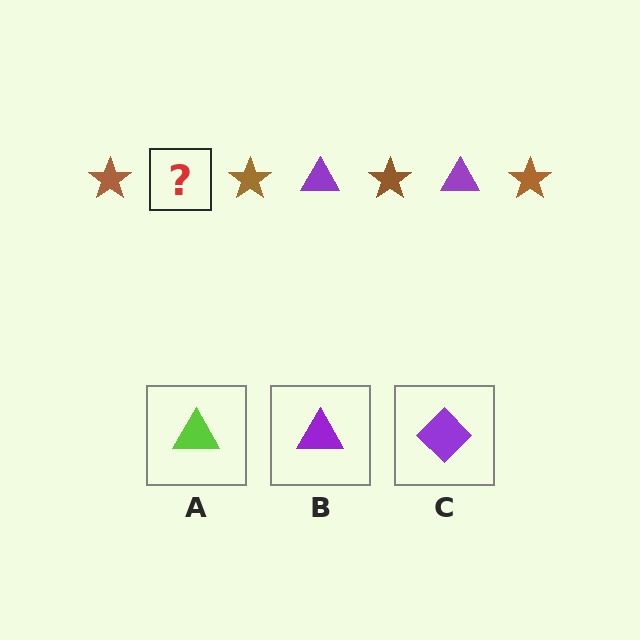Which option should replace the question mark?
Option B.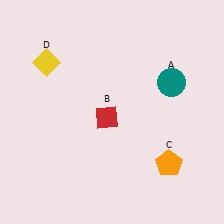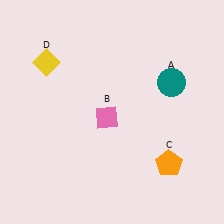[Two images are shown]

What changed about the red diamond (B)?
In Image 1, B is red. In Image 2, it changed to pink.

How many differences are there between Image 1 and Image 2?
There is 1 difference between the two images.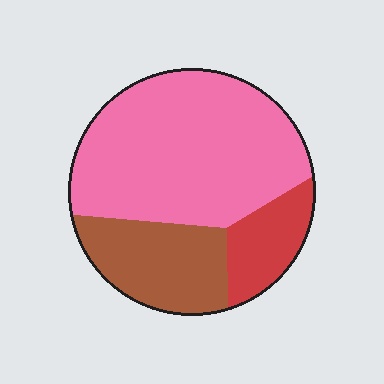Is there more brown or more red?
Brown.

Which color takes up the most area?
Pink, at roughly 60%.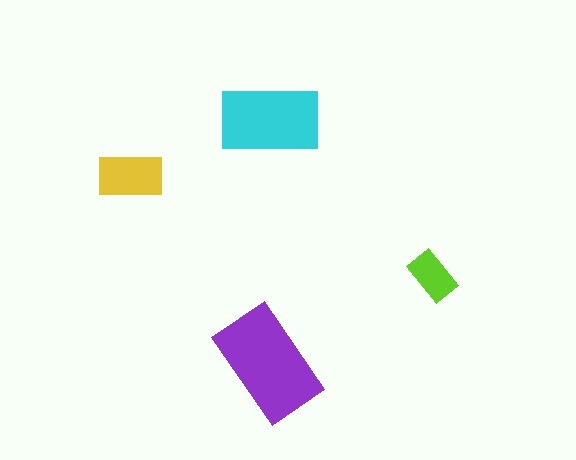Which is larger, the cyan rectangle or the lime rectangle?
The cyan one.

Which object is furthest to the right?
The lime rectangle is rightmost.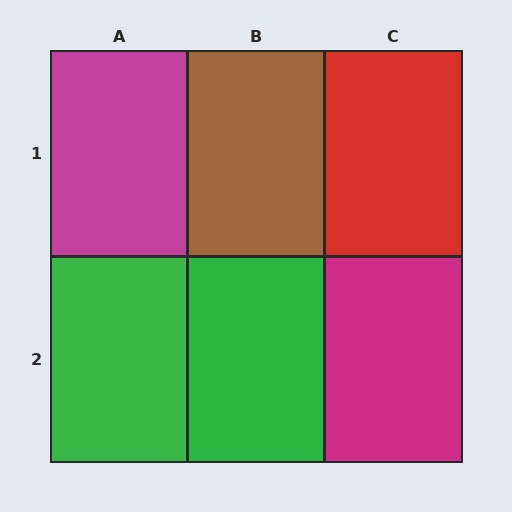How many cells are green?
2 cells are green.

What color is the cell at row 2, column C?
Magenta.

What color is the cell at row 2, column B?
Green.